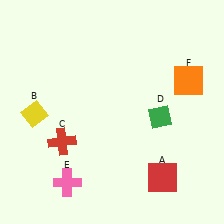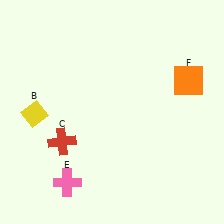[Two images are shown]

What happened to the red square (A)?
The red square (A) was removed in Image 2. It was in the bottom-right area of Image 1.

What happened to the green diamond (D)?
The green diamond (D) was removed in Image 2. It was in the bottom-right area of Image 1.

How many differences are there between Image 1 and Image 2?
There are 2 differences between the two images.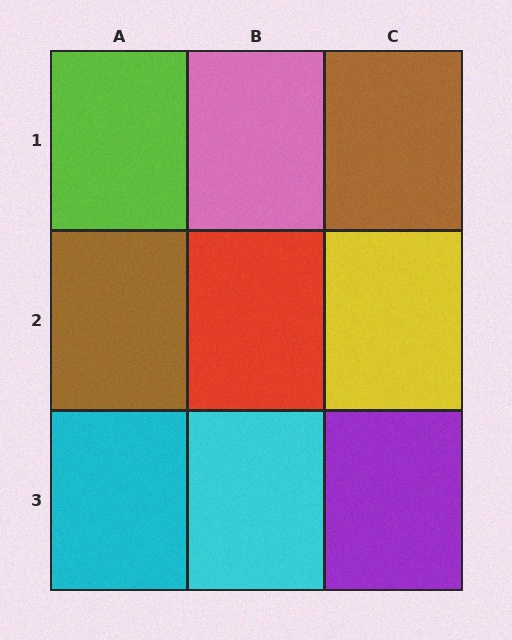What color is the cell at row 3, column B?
Cyan.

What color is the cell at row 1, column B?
Pink.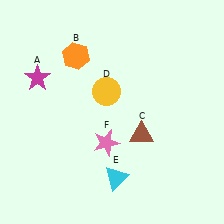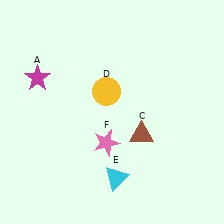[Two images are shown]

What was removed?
The orange hexagon (B) was removed in Image 2.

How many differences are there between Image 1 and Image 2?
There is 1 difference between the two images.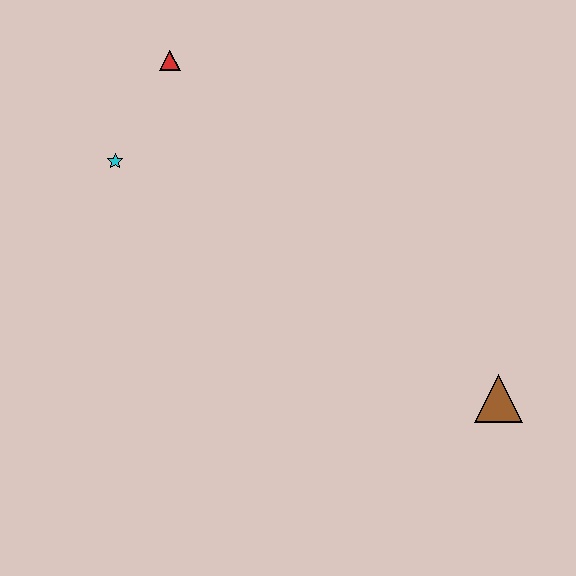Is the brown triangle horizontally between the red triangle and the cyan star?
No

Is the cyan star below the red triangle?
Yes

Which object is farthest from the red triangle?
The brown triangle is farthest from the red triangle.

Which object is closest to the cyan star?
The red triangle is closest to the cyan star.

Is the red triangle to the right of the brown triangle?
No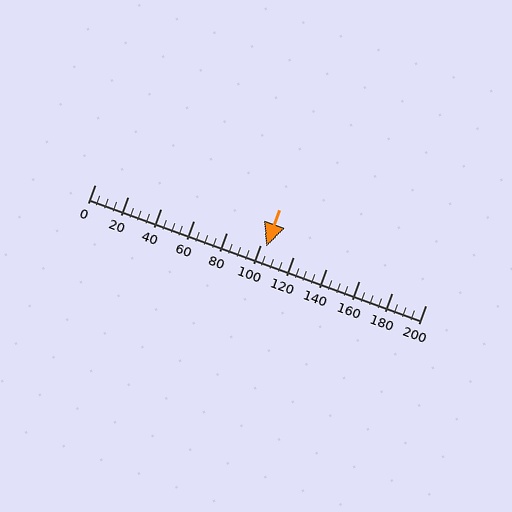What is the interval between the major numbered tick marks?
The major tick marks are spaced 20 units apart.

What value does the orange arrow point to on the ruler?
The orange arrow points to approximately 104.